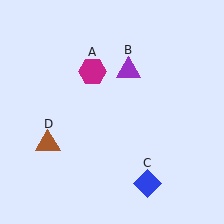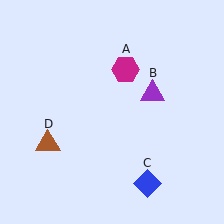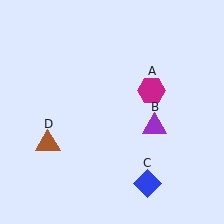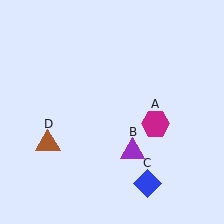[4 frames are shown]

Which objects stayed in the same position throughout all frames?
Blue diamond (object C) and brown triangle (object D) remained stationary.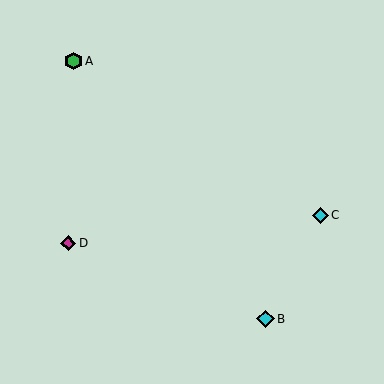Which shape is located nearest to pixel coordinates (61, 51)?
The green hexagon (labeled A) at (73, 61) is nearest to that location.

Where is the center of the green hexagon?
The center of the green hexagon is at (73, 61).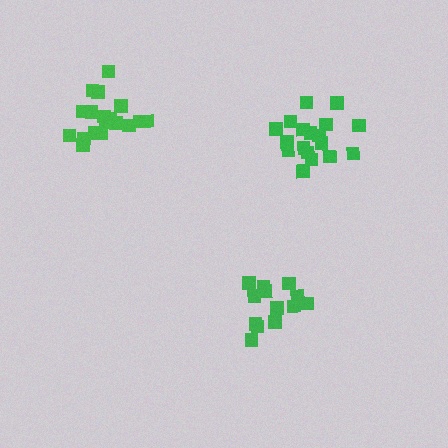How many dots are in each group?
Group 1: 18 dots, Group 2: 13 dots, Group 3: 18 dots (49 total).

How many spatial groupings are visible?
There are 3 spatial groupings.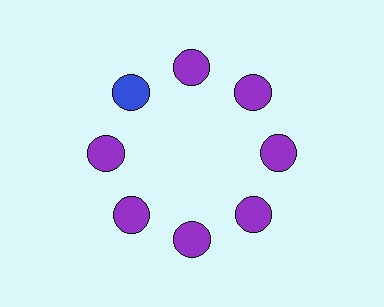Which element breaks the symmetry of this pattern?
The blue circle at roughly the 10 o'clock position breaks the symmetry. All other shapes are purple circles.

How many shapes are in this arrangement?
There are 8 shapes arranged in a ring pattern.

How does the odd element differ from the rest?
It has a different color: blue instead of purple.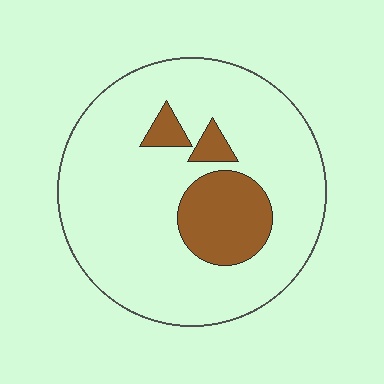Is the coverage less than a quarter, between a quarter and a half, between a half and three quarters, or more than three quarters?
Less than a quarter.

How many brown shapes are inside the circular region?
3.